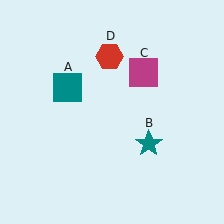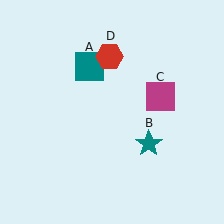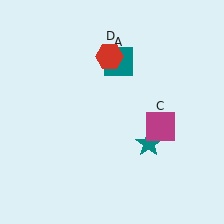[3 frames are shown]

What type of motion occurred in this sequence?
The teal square (object A), magenta square (object C) rotated clockwise around the center of the scene.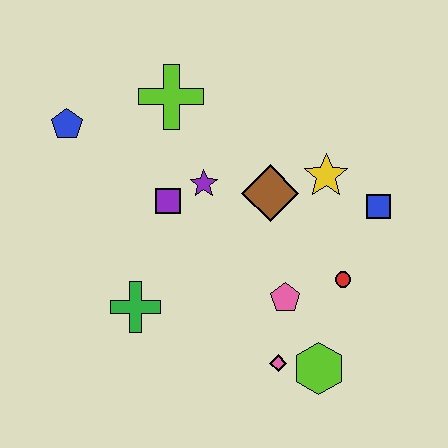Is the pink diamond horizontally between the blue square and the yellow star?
No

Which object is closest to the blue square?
The yellow star is closest to the blue square.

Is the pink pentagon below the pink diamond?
No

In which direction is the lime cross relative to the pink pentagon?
The lime cross is above the pink pentagon.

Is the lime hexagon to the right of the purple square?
Yes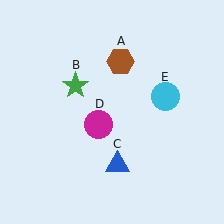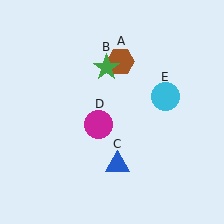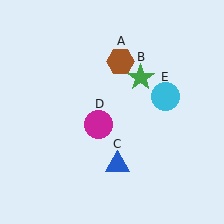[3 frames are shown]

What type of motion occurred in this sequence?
The green star (object B) rotated clockwise around the center of the scene.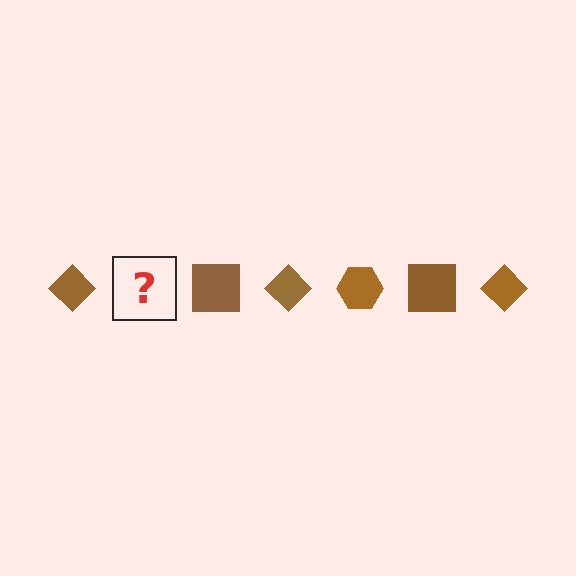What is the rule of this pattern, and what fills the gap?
The rule is that the pattern cycles through diamond, hexagon, square shapes in brown. The gap should be filled with a brown hexagon.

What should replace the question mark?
The question mark should be replaced with a brown hexagon.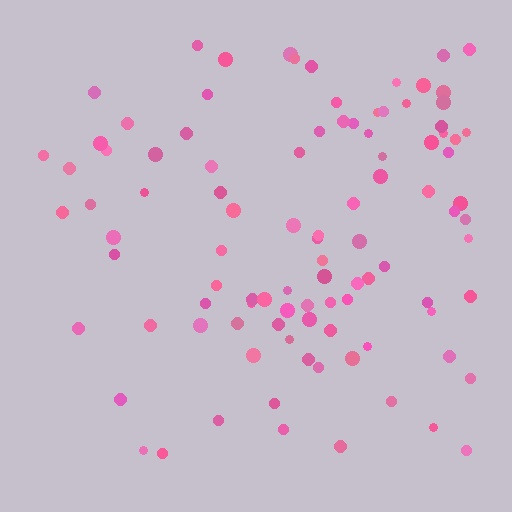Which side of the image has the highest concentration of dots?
The right.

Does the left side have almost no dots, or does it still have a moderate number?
Still a moderate number, just noticeably fewer than the right.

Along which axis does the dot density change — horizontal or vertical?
Horizontal.